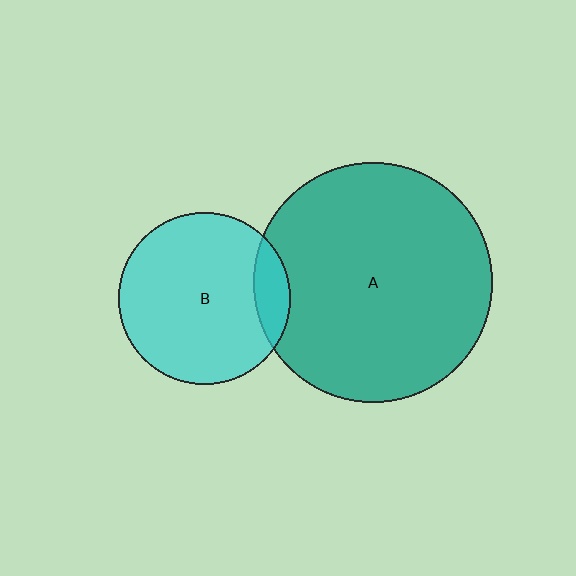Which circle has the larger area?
Circle A (teal).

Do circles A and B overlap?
Yes.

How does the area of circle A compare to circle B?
Approximately 1.9 times.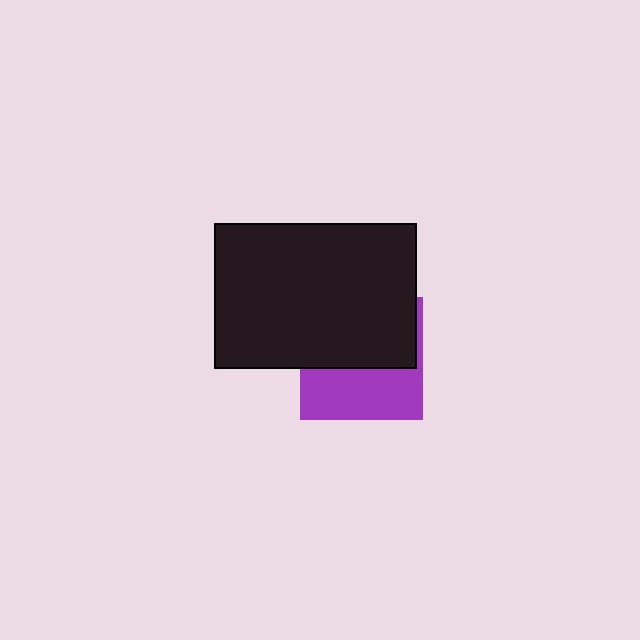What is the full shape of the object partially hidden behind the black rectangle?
The partially hidden object is a purple square.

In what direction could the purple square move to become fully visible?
The purple square could move down. That would shift it out from behind the black rectangle entirely.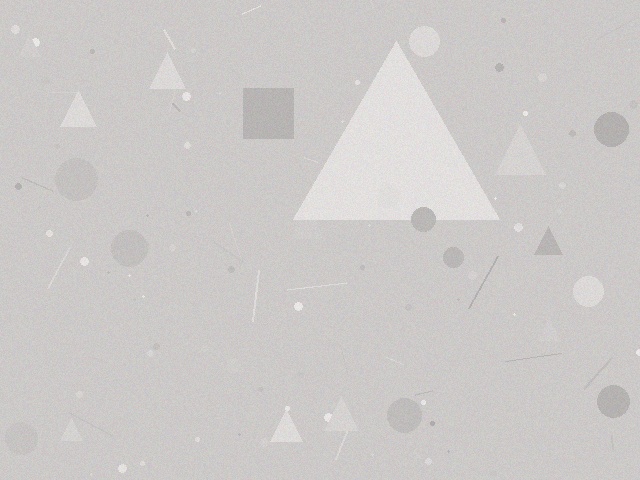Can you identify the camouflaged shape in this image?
The camouflaged shape is a triangle.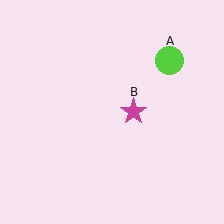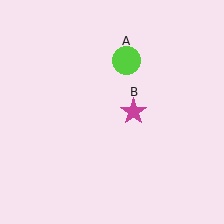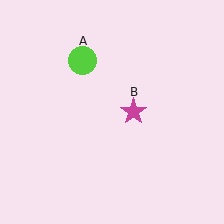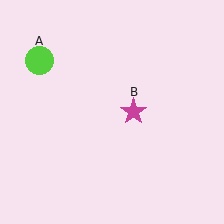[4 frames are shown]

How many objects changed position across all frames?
1 object changed position: lime circle (object A).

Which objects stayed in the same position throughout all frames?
Magenta star (object B) remained stationary.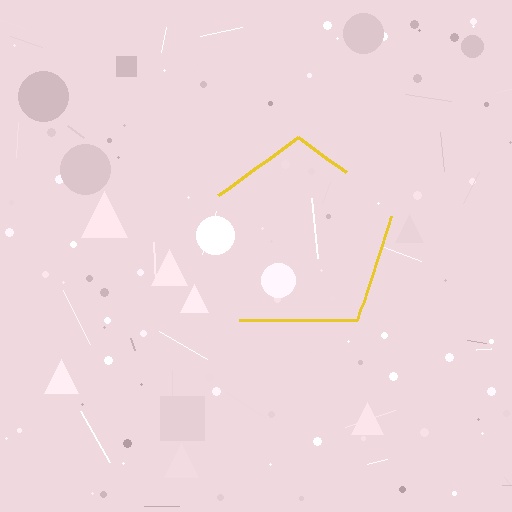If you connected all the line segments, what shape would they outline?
They would outline a pentagon.